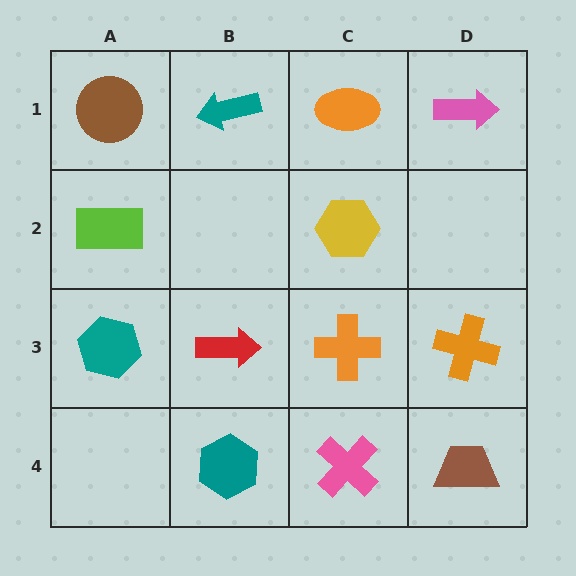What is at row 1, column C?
An orange ellipse.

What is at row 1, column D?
A pink arrow.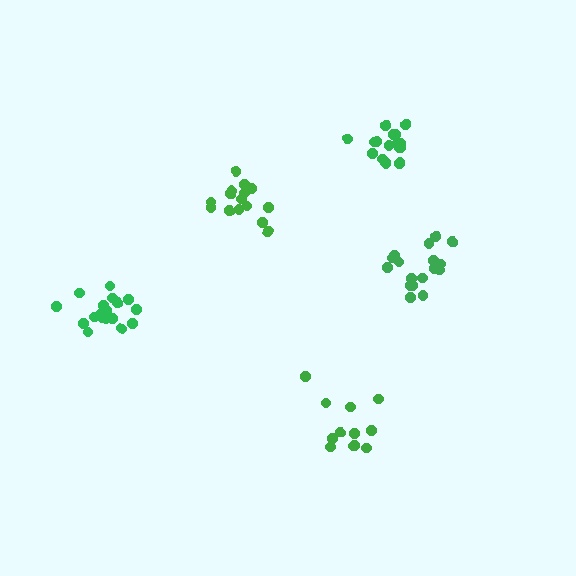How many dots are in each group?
Group 1: 18 dots, Group 2: 17 dots, Group 3: 12 dots, Group 4: 16 dots, Group 5: 18 dots (81 total).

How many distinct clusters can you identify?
There are 5 distinct clusters.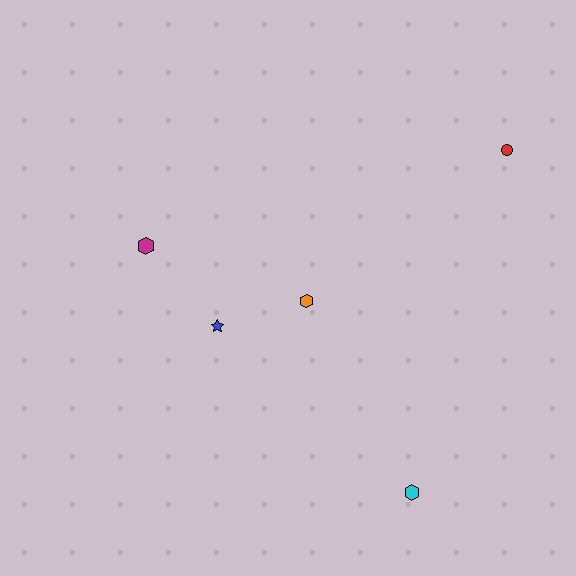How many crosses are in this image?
There are no crosses.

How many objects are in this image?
There are 5 objects.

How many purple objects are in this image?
There are no purple objects.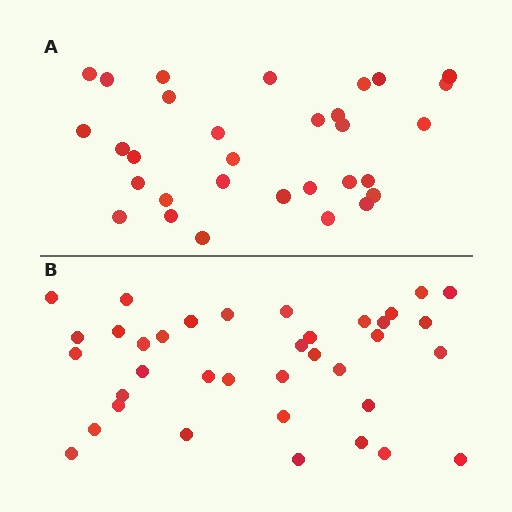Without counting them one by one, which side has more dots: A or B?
Region B (the bottom region) has more dots.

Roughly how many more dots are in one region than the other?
Region B has about 6 more dots than region A.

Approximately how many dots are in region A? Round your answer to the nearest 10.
About 30 dots. (The exact count is 31, which rounds to 30.)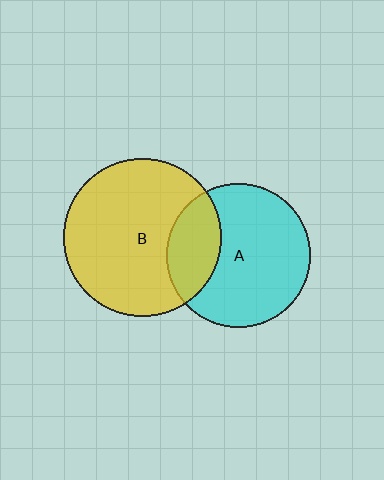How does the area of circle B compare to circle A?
Approximately 1.2 times.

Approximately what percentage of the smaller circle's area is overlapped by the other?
Approximately 25%.